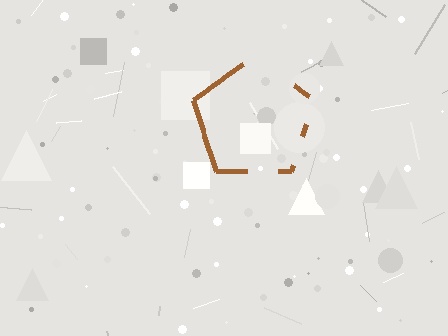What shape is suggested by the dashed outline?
The dashed outline suggests a pentagon.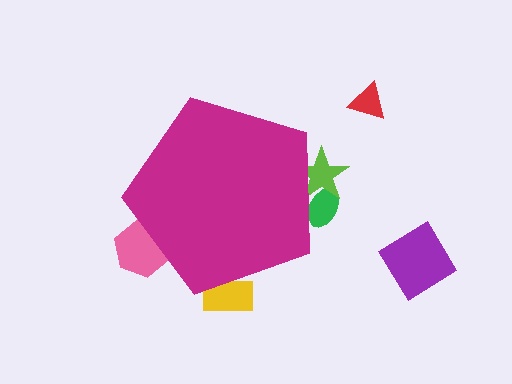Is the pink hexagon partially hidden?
Yes, the pink hexagon is partially hidden behind the magenta pentagon.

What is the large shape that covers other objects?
A magenta pentagon.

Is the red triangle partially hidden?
No, the red triangle is fully visible.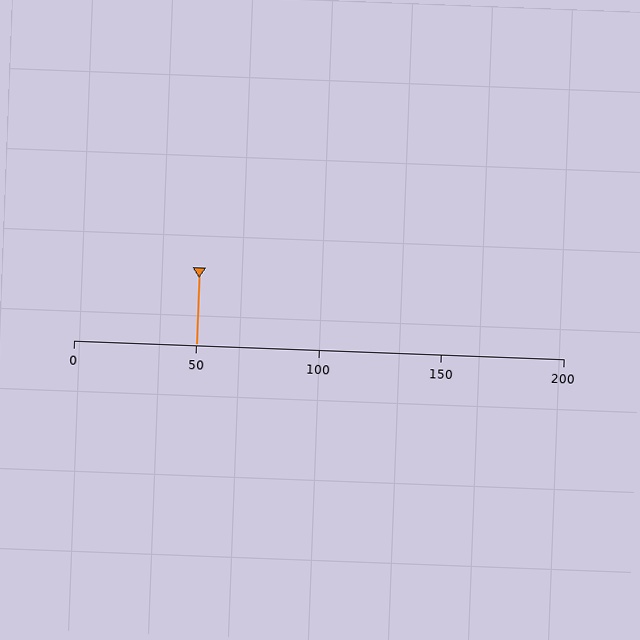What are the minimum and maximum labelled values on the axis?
The axis runs from 0 to 200.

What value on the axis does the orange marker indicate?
The marker indicates approximately 50.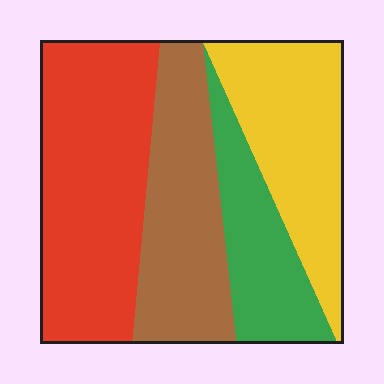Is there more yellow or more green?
Yellow.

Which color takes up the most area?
Red, at roughly 35%.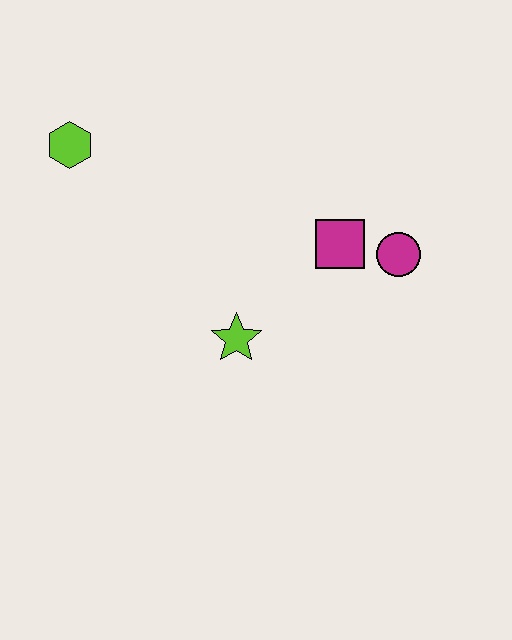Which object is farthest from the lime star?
The lime hexagon is farthest from the lime star.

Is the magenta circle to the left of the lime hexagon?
No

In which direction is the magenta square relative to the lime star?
The magenta square is to the right of the lime star.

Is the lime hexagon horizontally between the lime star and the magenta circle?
No